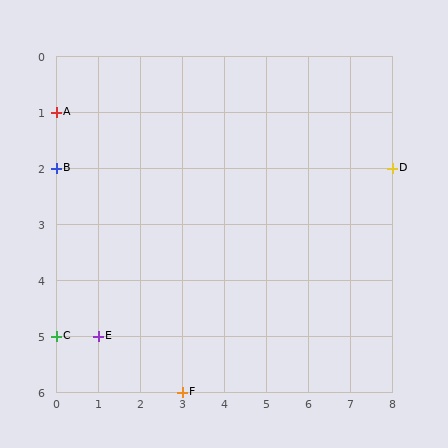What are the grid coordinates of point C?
Point C is at grid coordinates (0, 5).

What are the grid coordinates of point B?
Point B is at grid coordinates (0, 2).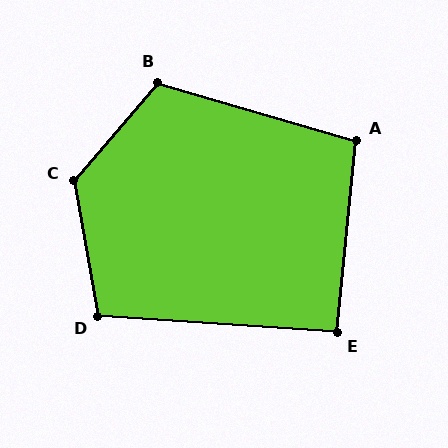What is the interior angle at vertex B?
Approximately 114 degrees (obtuse).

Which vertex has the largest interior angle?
C, at approximately 129 degrees.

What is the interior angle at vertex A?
Approximately 101 degrees (obtuse).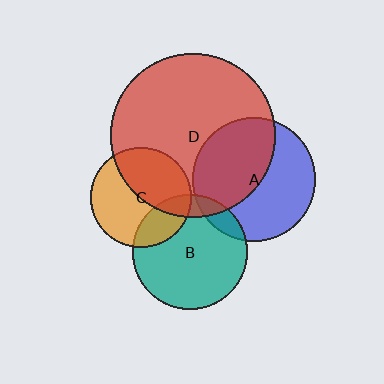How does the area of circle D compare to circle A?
Approximately 1.8 times.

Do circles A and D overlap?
Yes.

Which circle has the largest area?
Circle D (red).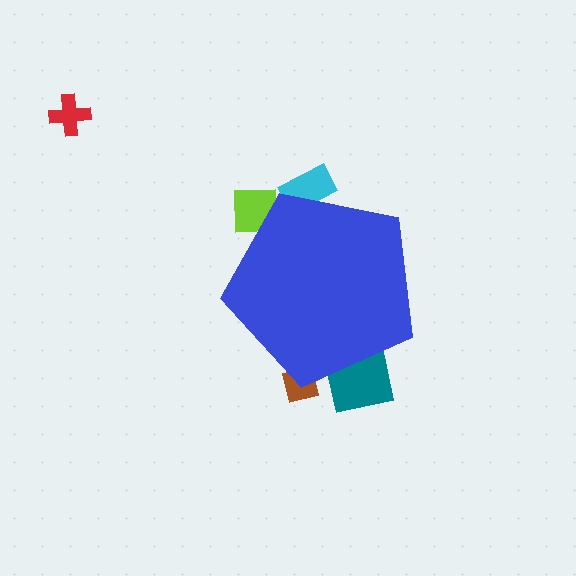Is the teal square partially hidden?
Yes, the teal square is partially hidden behind the blue pentagon.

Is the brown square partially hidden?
Yes, the brown square is partially hidden behind the blue pentagon.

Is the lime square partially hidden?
Yes, the lime square is partially hidden behind the blue pentagon.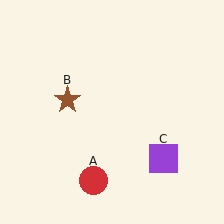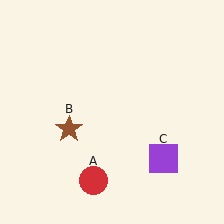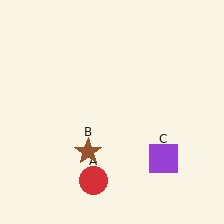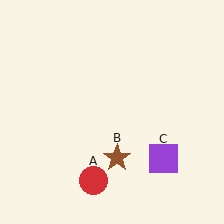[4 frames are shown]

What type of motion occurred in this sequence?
The brown star (object B) rotated counterclockwise around the center of the scene.